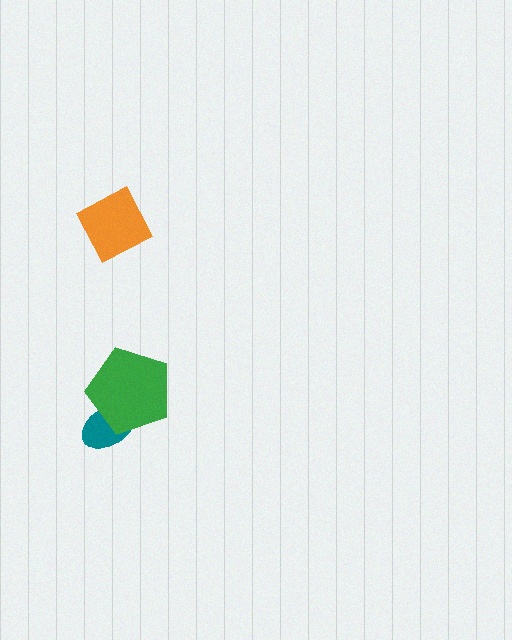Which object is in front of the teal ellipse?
The green pentagon is in front of the teal ellipse.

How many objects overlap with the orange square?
0 objects overlap with the orange square.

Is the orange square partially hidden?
No, no other shape covers it.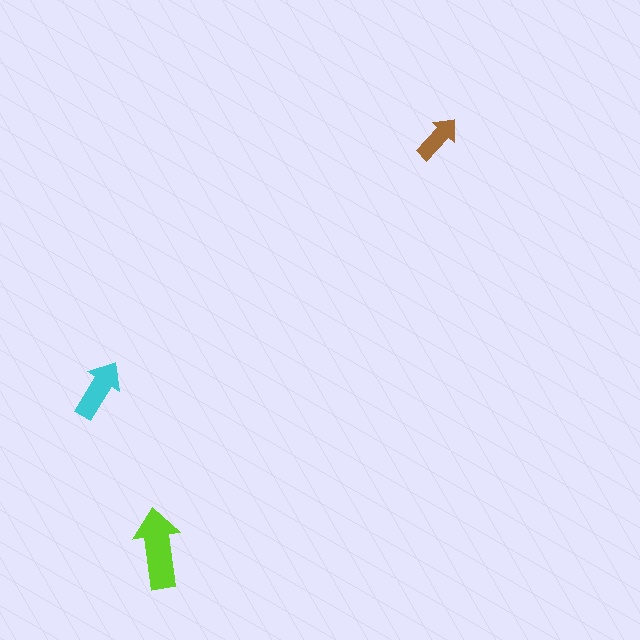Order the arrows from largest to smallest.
the lime one, the cyan one, the brown one.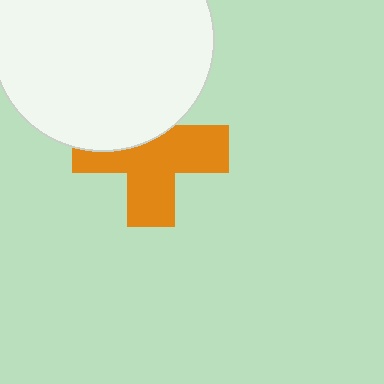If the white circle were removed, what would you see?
You would see the complete orange cross.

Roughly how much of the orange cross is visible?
About half of it is visible (roughly 63%).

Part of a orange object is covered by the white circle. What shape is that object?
It is a cross.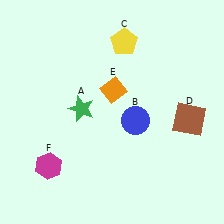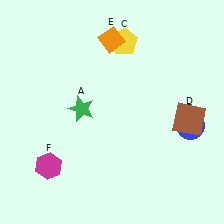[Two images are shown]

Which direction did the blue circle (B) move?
The blue circle (B) moved right.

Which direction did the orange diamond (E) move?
The orange diamond (E) moved up.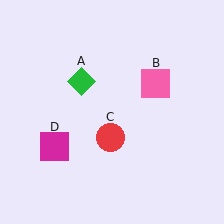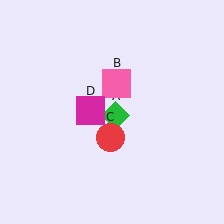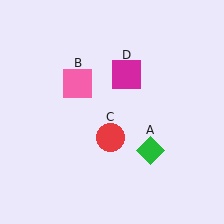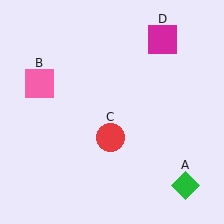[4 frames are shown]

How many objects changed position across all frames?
3 objects changed position: green diamond (object A), pink square (object B), magenta square (object D).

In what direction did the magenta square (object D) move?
The magenta square (object D) moved up and to the right.